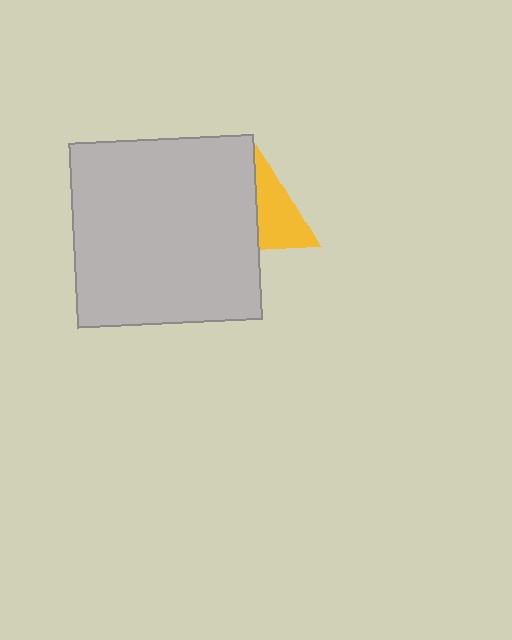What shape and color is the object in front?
The object in front is a light gray square.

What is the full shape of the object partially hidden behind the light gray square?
The partially hidden object is a yellow triangle.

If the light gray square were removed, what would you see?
You would see the complete yellow triangle.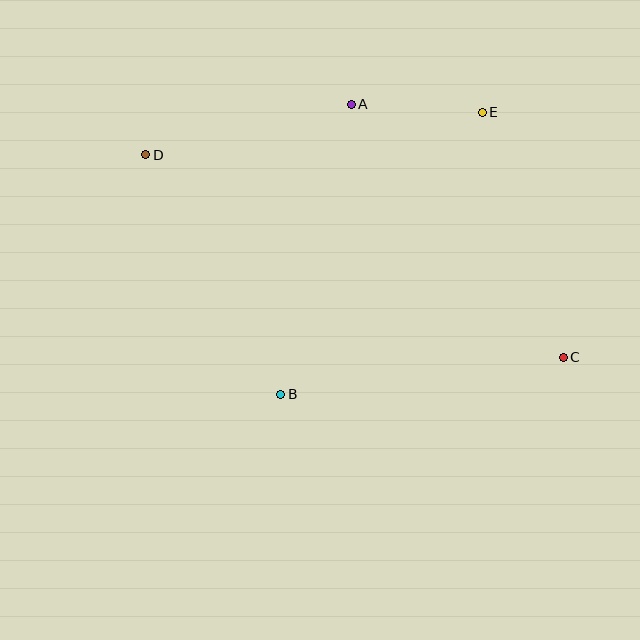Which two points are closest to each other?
Points A and E are closest to each other.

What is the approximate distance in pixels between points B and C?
The distance between B and C is approximately 285 pixels.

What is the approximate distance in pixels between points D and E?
The distance between D and E is approximately 339 pixels.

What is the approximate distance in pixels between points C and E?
The distance between C and E is approximately 258 pixels.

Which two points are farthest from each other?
Points C and D are farthest from each other.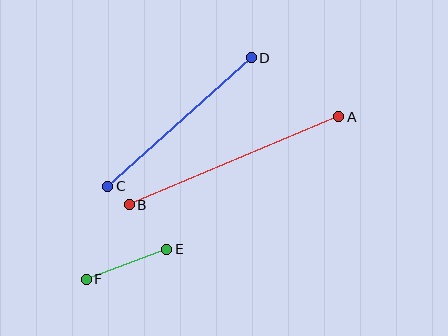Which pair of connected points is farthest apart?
Points A and B are farthest apart.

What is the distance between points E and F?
The distance is approximately 86 pixels.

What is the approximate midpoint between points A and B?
The midpoint is at approximately (234, 161) pixels.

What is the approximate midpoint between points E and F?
The midpoint is at approximately (127, 264) pixels.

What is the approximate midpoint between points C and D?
The midpoint is at approximately (180, 122) pixels.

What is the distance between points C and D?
The distance is approximately 193 pixels.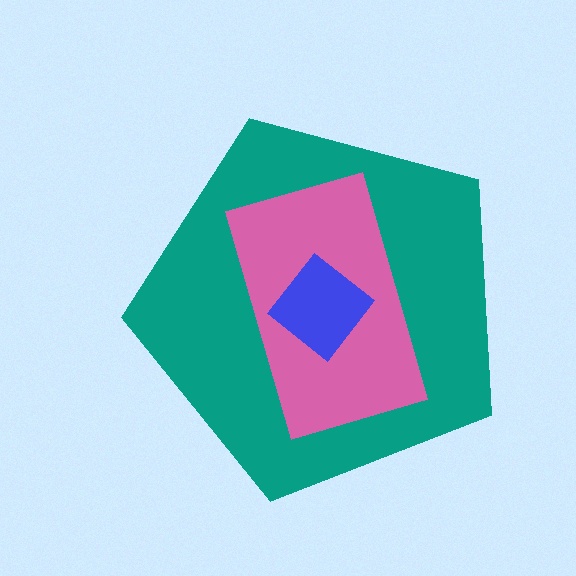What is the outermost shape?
The teal pentagon.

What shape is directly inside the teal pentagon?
The pink rectangle.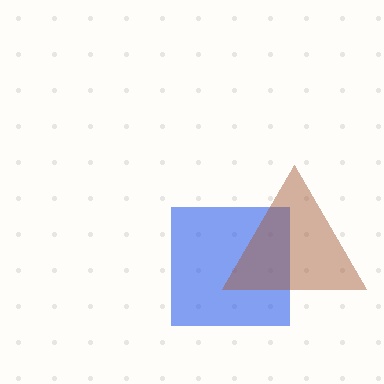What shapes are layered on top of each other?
The layered shapes are: a blue square, a brown triangle.